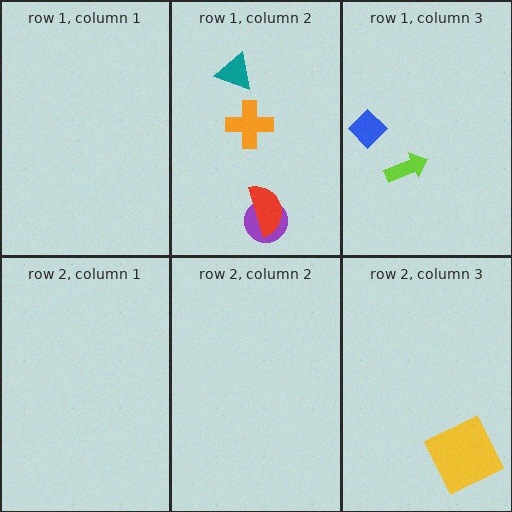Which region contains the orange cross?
The row 1, column 2 region.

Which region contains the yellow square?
The row 2, column 3 region.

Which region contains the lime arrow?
The row 1, column 3 region.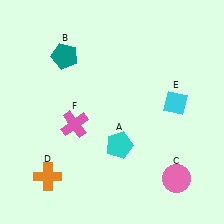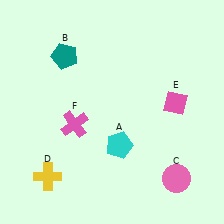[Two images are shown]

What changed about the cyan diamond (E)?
In Image 1, E is cyan. In Image 2, it changed to pink.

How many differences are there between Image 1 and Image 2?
There are 2 differences between the two images.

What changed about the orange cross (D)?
In Image 1, D is orange. In Image 2, it changed to yellow.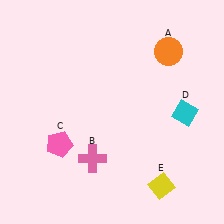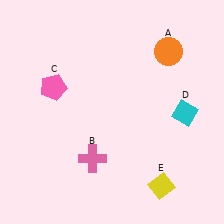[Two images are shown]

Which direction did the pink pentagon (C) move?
The pink pentagon (C) moved up.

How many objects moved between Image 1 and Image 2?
1 object moved between the two images.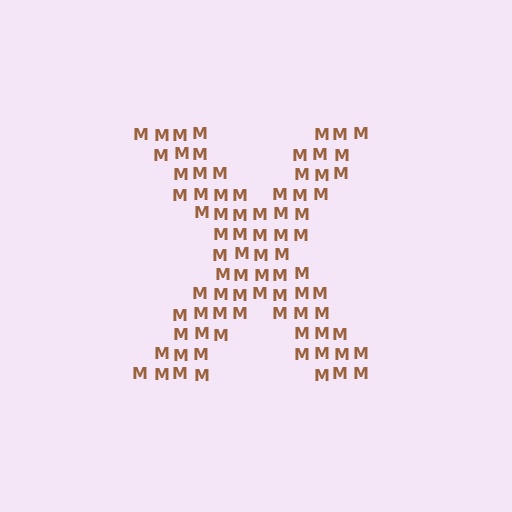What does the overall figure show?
The overall figure shows the letter X.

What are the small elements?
The small elements are letter M's.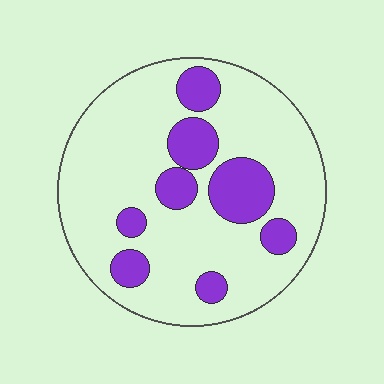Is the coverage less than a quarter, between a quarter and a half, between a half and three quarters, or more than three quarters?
Less than a quarter.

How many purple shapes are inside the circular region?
8.